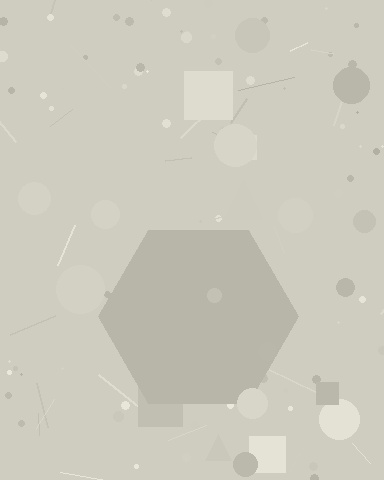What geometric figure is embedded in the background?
A hexagon is embedded in the background.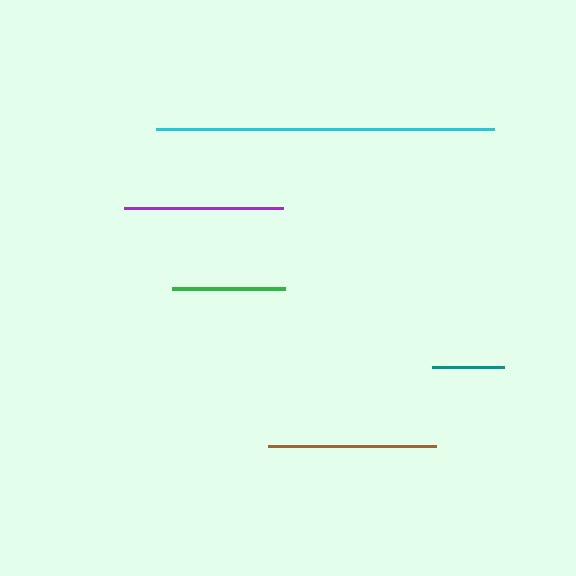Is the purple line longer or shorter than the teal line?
The purple line is longer than the teal line.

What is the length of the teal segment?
The teal segment is approximately 72 pixels long.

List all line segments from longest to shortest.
From longest to shortest: cyan, brown, purple, green, teal.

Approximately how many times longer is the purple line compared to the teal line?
The purple line is approximately 2.2 times the length of the teal line.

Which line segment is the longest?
The cyan line is the longest at approximately 338 pixels.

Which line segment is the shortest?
The teal line is the shortest at approximately 72 pixels.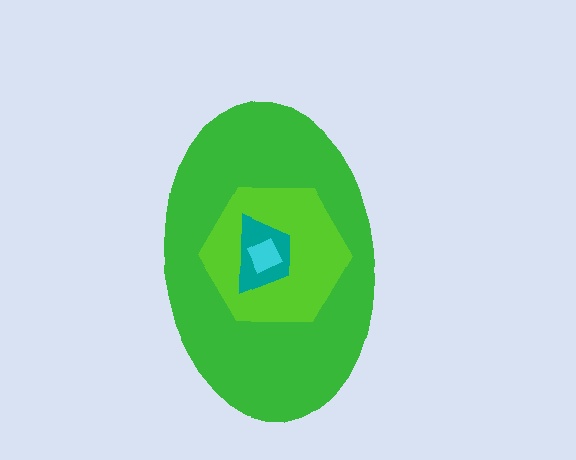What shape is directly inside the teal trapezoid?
The cyan diamond.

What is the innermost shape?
The cyan diamond.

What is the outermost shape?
The green ellipse.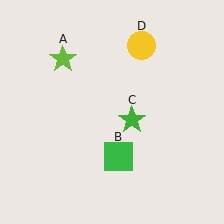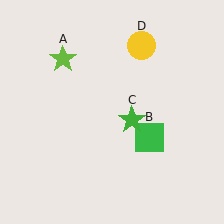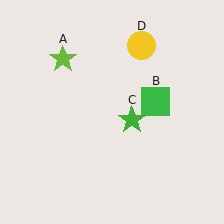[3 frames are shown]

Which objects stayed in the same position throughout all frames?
Lime star (object A) and green star (object C) and yellow circle (object D) remained stationary.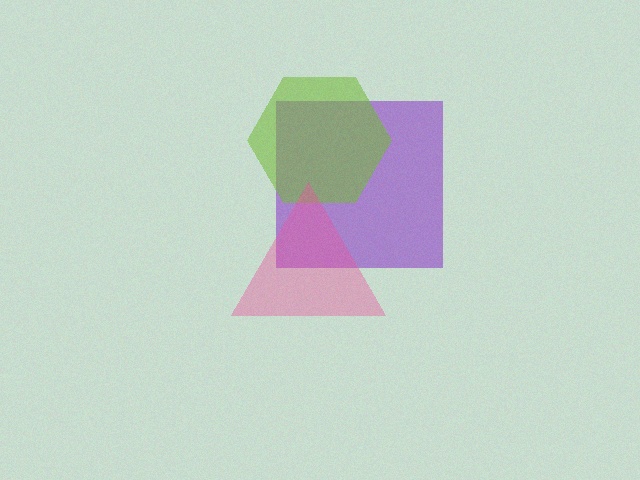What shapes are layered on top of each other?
The layered shapes are: a purple square, a lime hexagon, a pink triangle.